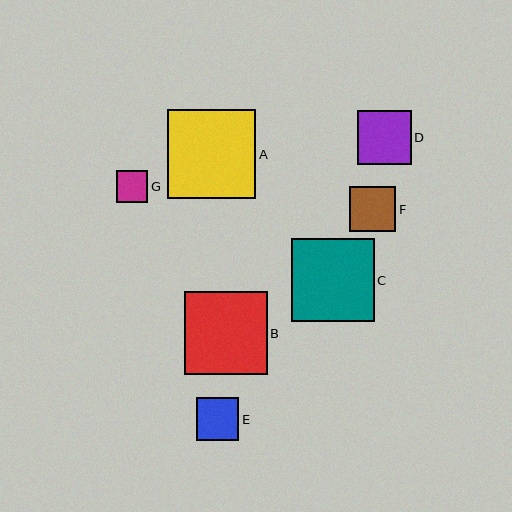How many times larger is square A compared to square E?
Square A is approximately 2.1 times the size of square E.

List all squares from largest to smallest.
From largest to smallest: A, B, C, D, F, E, G.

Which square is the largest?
Square A is the largest with a size of approximately 88 pixels.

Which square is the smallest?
Square G is the smallest with a size of approximately 32 pixels.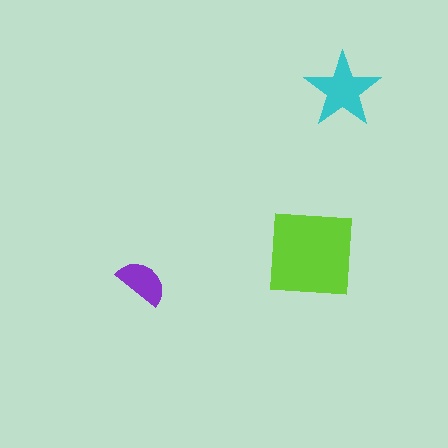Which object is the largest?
The lime square.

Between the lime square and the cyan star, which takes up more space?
The lime square.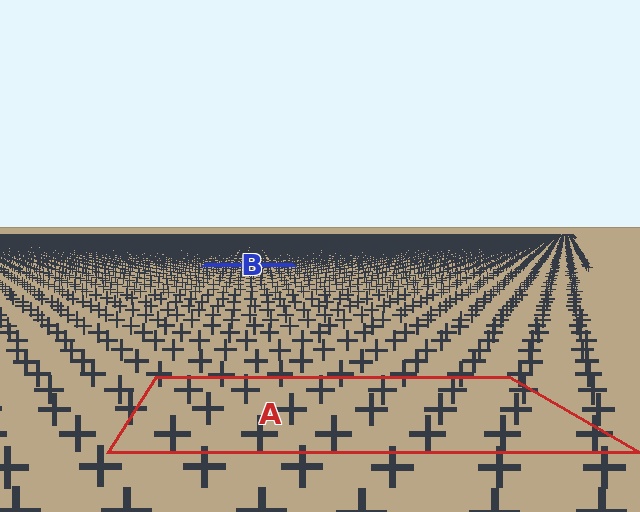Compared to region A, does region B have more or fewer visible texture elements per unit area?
Region B has more texture elements per unit area — they are packed more densely because it is farther away.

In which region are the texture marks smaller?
The texture marks are smaller in region B, because it is farther away.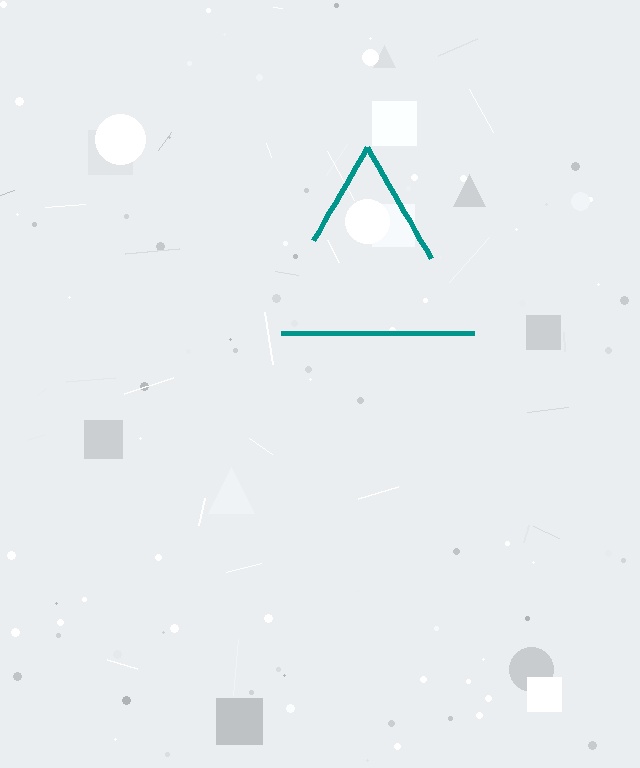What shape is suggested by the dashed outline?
The dashed outline suggests a triangle.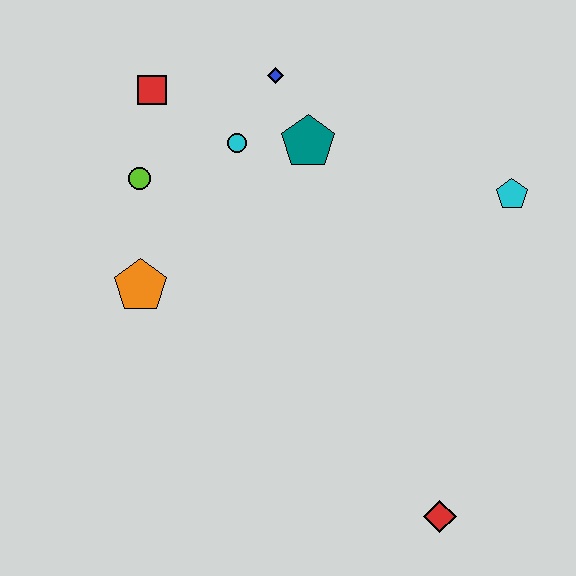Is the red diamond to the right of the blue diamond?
Yes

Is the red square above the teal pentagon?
Yes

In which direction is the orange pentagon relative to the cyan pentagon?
The orange pentagon is to the left of the cyan pentagon.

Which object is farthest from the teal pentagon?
The red diamond is farthest from the teal pentagon.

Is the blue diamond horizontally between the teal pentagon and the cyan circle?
Yes